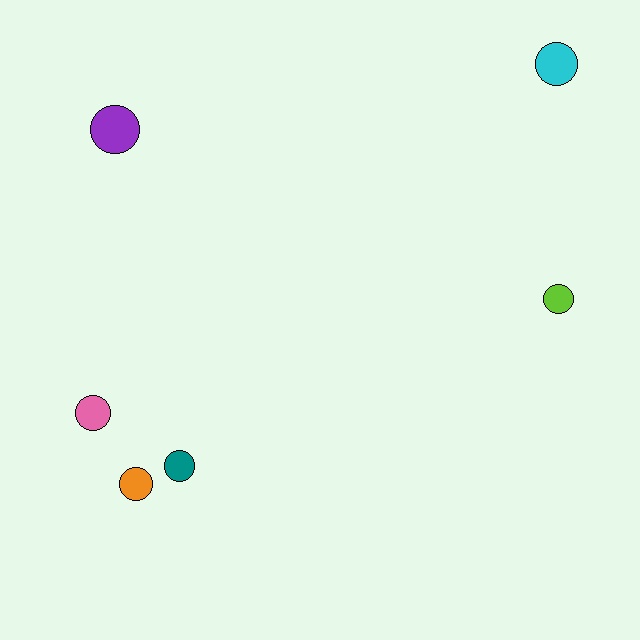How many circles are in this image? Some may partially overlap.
There are 6 circles.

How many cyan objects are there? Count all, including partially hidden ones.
There is 1 cyan object.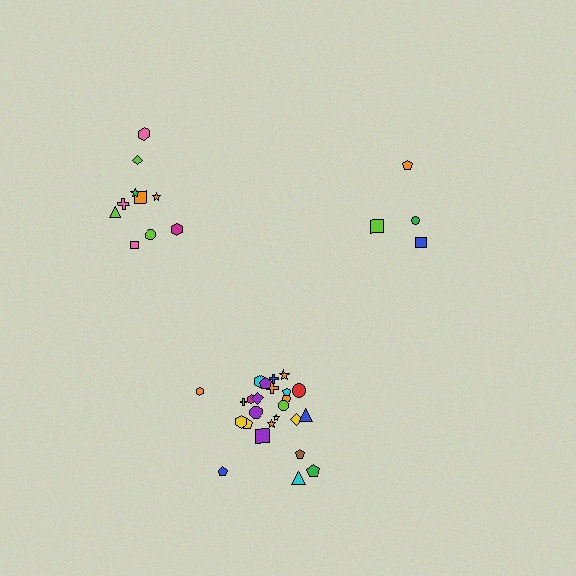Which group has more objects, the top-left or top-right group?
The top-left group.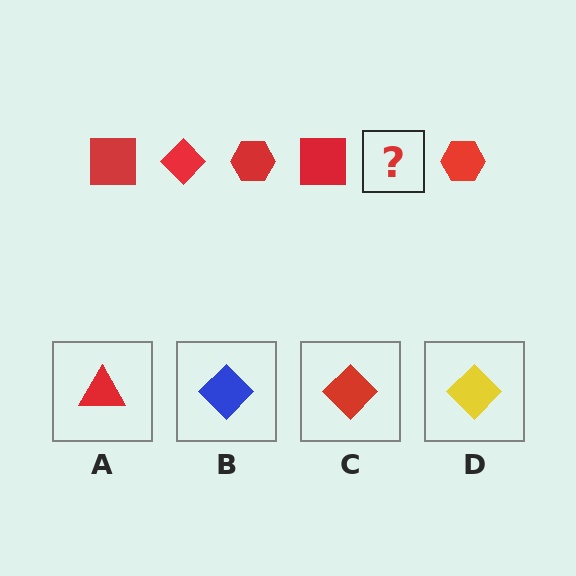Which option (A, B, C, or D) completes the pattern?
C.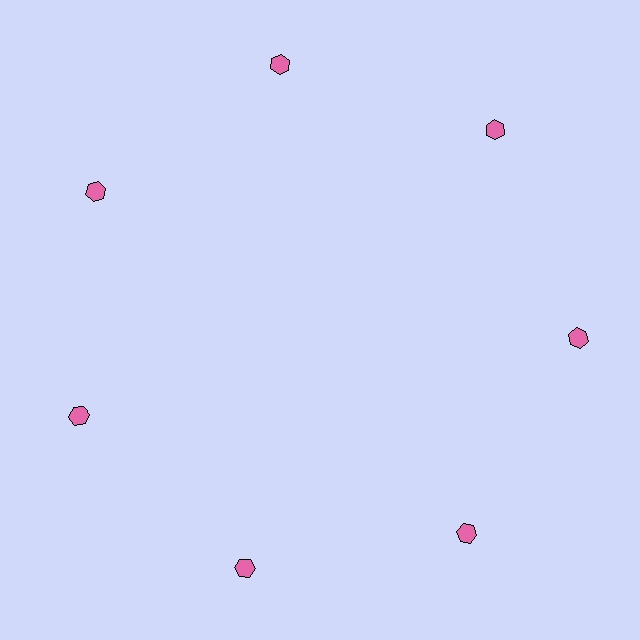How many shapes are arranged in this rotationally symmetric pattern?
There are 7 shapes, arranged in 7 groups of 1.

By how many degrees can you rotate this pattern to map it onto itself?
The pattern maps onto itself every 51 degrees of rotation.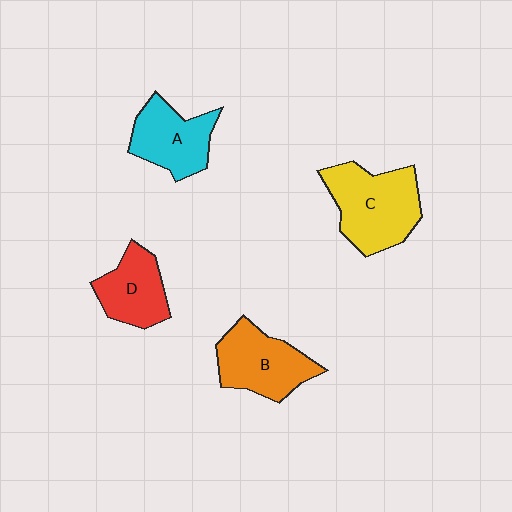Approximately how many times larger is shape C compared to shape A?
Approximately 1.3 times.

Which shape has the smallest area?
Shape D (red).